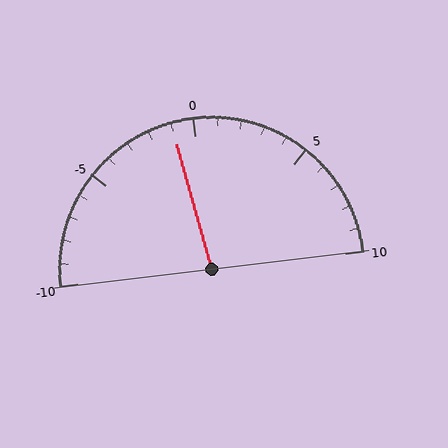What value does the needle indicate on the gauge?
The needle indicates approximately -1.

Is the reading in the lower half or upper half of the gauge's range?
The reading is in the lower half of the range (-10 to 10).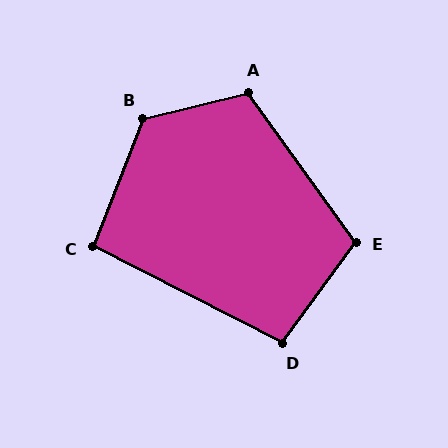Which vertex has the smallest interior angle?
C, at approximately 96 degrees.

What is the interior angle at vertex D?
Approximately 99 degrees (obtuse).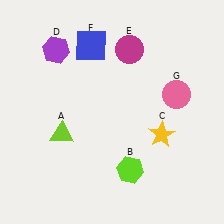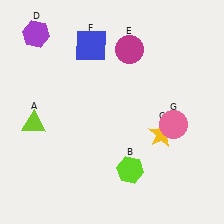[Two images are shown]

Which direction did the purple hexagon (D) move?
The purple hexagon (D) moved left.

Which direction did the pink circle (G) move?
The pink circle (G) moved down.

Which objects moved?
The objects that moved are: the lime triangle (A), the purple hexagon (D), the pink circle (G).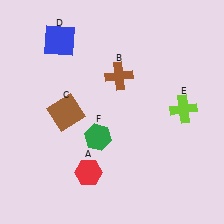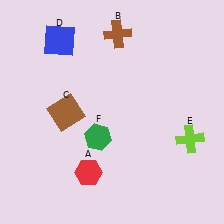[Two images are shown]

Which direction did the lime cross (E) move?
The lime cross (E) moved down.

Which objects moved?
The objects that moved are: the brown cross (B), the lime cross (E).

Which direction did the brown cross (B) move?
The brown cross (B) moved up.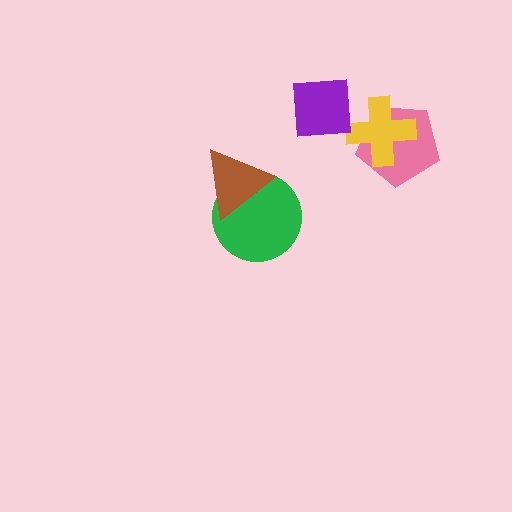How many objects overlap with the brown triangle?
1 object overlaps with the brown triangle.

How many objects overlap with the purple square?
0 objects overlap with the purple square.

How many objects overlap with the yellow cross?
1 object overlaps with the yellow cross.